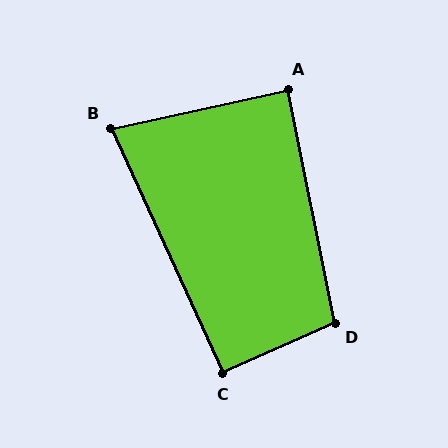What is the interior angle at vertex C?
Approximately 91 degrees (approximately right).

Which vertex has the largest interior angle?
D, at approximately 103 degrees.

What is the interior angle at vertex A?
Approximately 89 degrees (approximately right).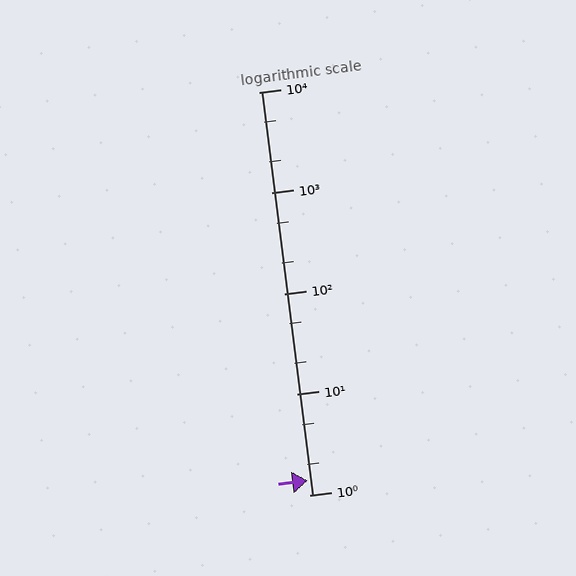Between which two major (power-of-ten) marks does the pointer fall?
The pointer is between 1 and 10.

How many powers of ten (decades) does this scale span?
The scale spans 4 decades, from 1 to 10000.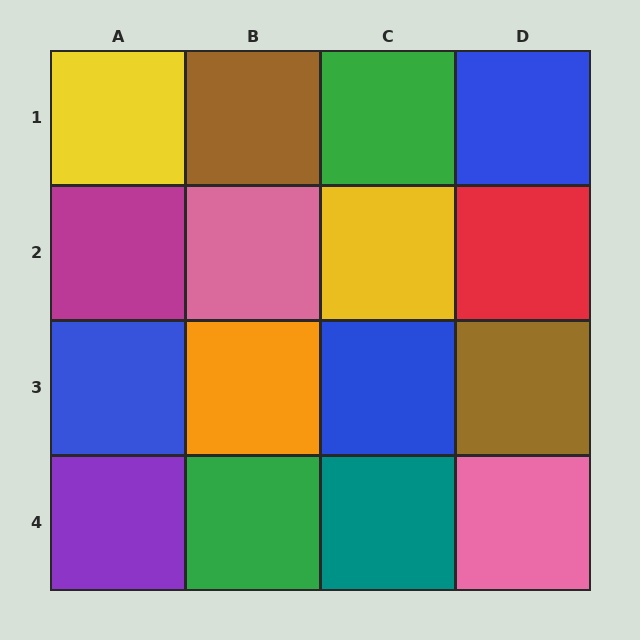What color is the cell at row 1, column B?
Brown.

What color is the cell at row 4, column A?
Purple.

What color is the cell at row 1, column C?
Green.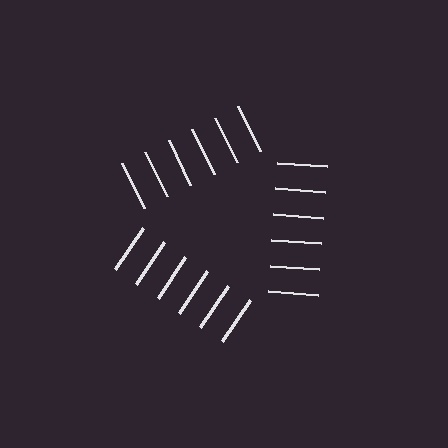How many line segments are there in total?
18 — 6 along each of the 3 edges.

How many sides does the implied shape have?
3 sides — the line-ends trace a triangle.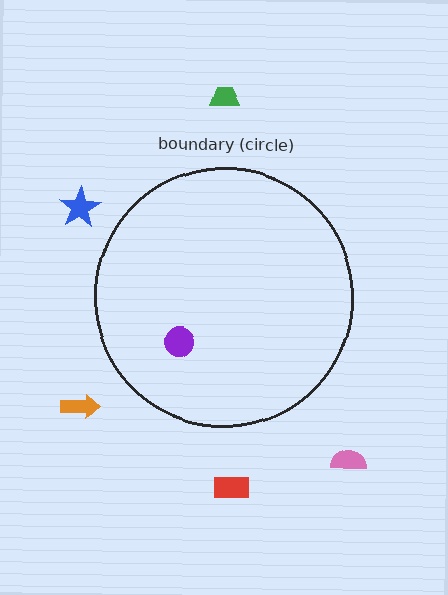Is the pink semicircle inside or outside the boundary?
Outside.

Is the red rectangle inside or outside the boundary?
Outside.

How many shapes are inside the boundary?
1 inside, 5 outside.